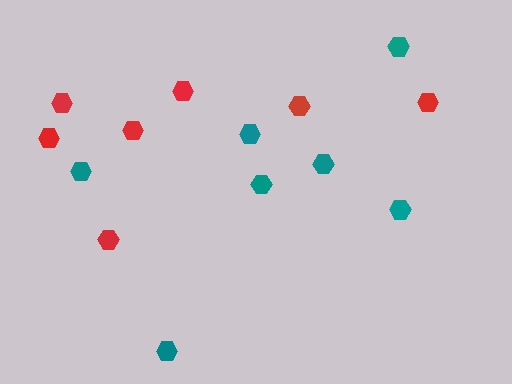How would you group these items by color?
There are 2 groups: one group of teal hexagons (7) and one group of red hexagons (7).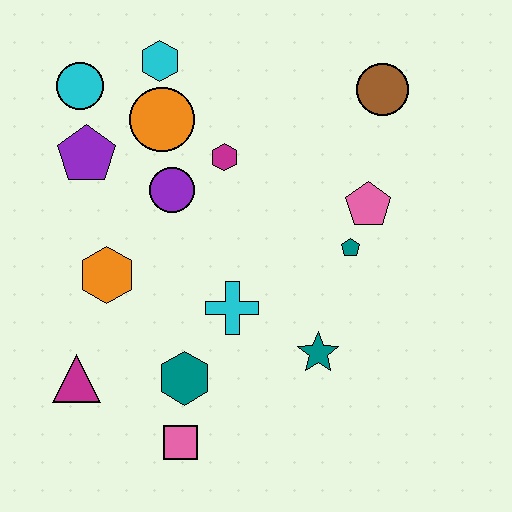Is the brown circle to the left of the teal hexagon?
No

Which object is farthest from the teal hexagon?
The brown circle is farthest from the teal hexagon.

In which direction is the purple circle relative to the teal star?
The purple circle is above the teal star.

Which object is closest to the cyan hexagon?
The orange circle is closest to the cyan hexagon.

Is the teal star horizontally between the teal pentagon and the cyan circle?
Yes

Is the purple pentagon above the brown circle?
No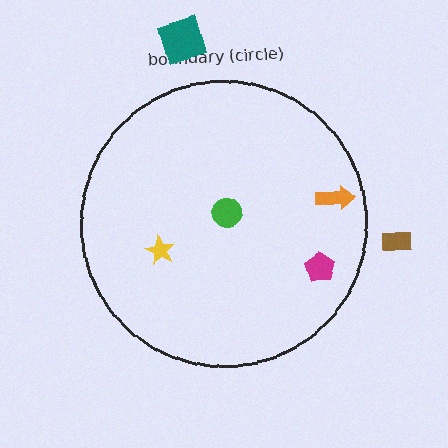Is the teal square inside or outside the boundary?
Outside.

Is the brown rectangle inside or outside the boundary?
Outside.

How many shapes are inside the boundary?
4 inside, 2 outside.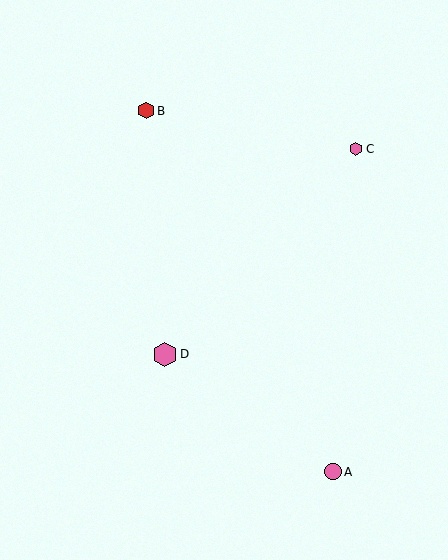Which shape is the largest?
The pink hexagon (labeled D) is the largest.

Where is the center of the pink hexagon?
The center of the pink hexagon is at (356, 149).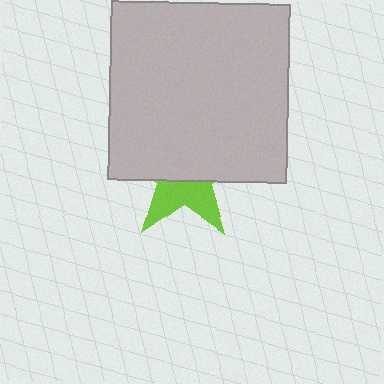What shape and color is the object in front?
The object in front is a light gray square.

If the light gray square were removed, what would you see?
You would see the complete lime star.